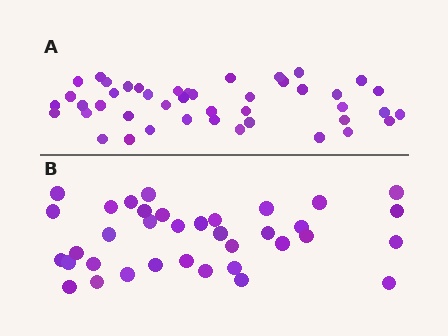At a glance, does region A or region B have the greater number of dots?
Region A (the top region) has more dots.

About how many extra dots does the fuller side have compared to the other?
Region A has roughly 8 or so more dots than region B.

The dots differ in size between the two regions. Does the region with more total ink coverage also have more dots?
No. Region B has more total ink coverage because its dots are larger, but region A actually contains more individual dots. Total area can be misleading — the number of items is what matters here.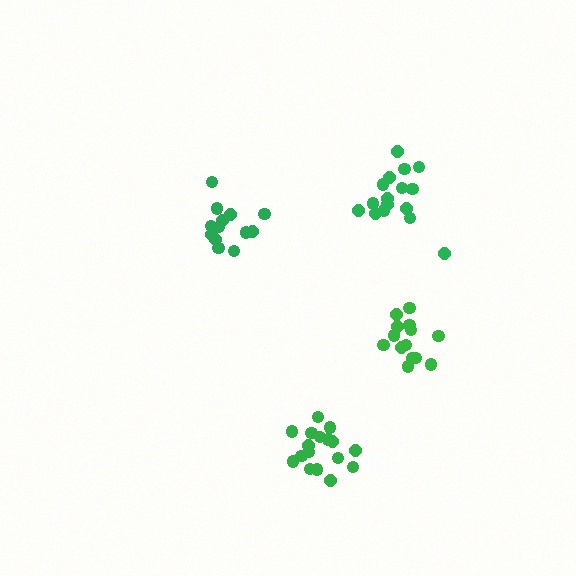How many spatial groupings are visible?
There are 4 spatial groupings.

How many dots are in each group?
Group 1: 17 dots, Group 2: 16 dots, Group 3: 13 dots, Group 4: 14 dots (60 total).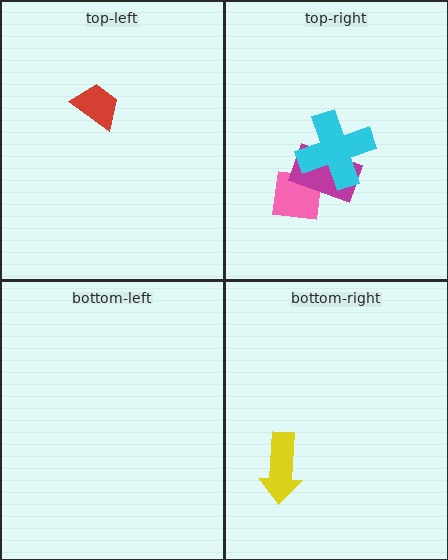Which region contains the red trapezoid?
The top-left region.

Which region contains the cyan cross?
The top-right region.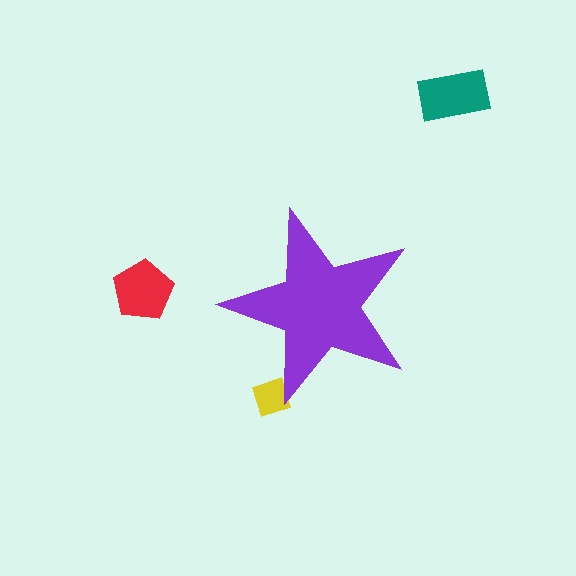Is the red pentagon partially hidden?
No, the red pentagon is fully visible.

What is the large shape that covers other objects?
A purple star.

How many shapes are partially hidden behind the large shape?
1 shape is partially hidden.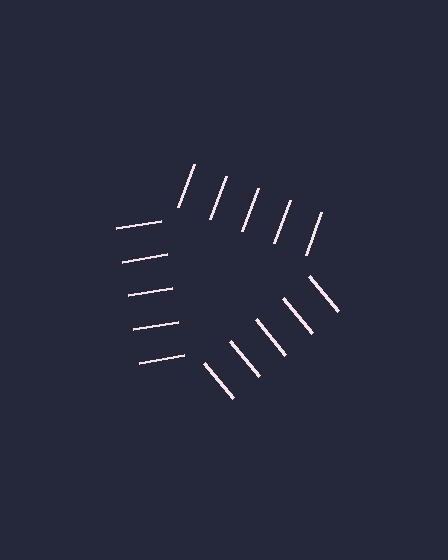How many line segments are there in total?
15 — 5 along each of the 3 edges.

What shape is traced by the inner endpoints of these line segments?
An illusory triangle — the line segments terminate on its edges but no continuous stroke is drawn.